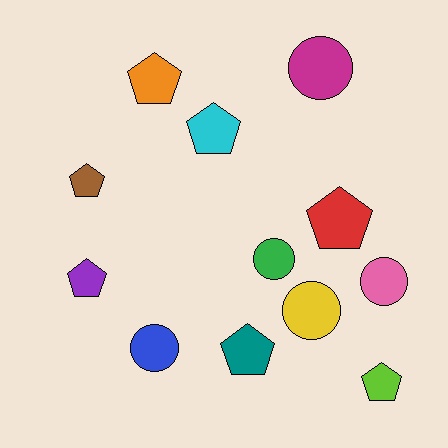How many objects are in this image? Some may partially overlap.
There are 12 objects.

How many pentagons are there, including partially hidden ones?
There are 7 pentagons.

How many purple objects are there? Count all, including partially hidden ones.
There is 1 purple object.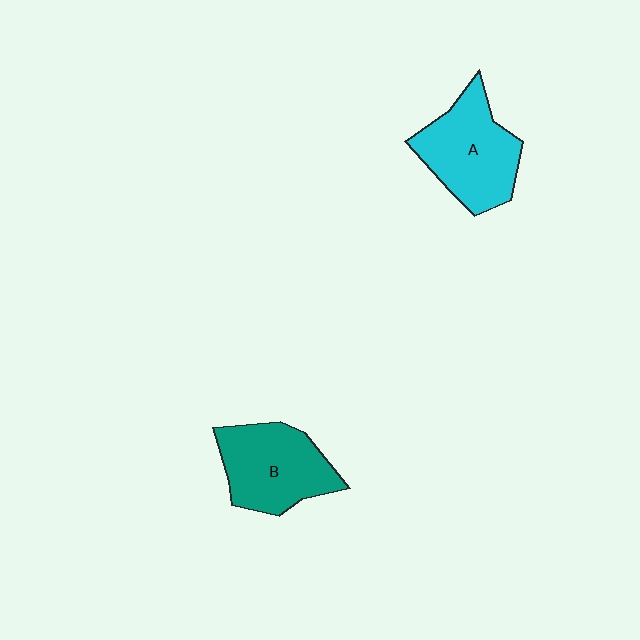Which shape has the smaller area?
Shape B (teal).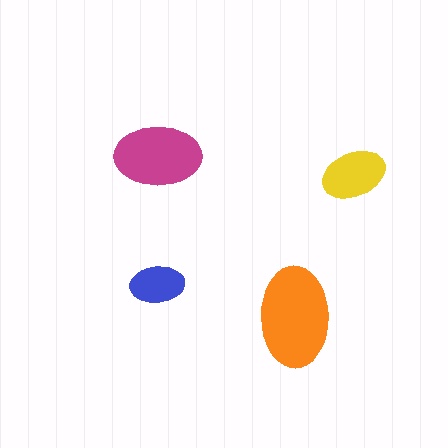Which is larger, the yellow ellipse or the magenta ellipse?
The magenta one.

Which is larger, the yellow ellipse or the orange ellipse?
The orange one.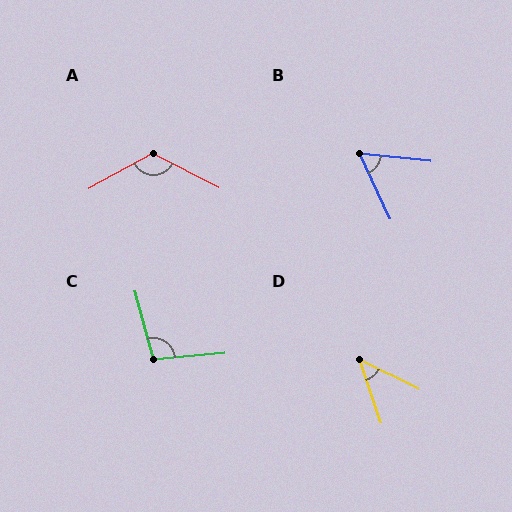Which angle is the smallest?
D, at approximately 45 degrees.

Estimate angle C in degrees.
Approximately 100 degrees.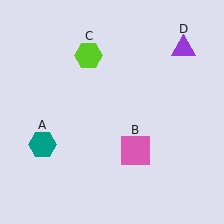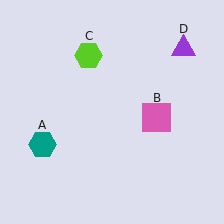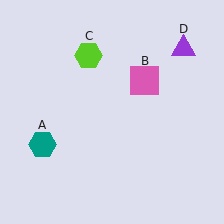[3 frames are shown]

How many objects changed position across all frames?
1 object changed position: pink square (object B).